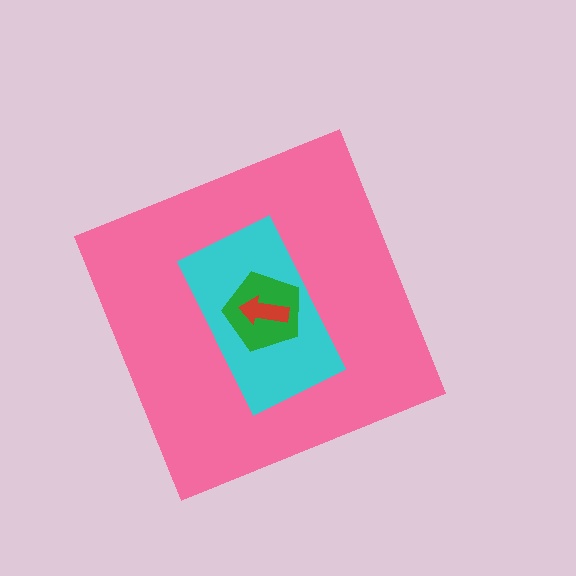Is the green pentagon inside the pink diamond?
Yes.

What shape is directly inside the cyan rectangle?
The green pentagon.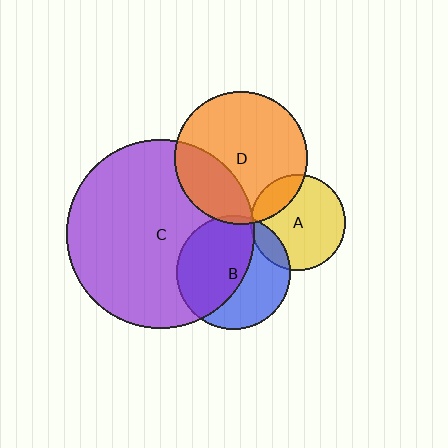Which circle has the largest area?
Circle C (purple).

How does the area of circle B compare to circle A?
Approximately 1.4 times.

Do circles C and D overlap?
Yes.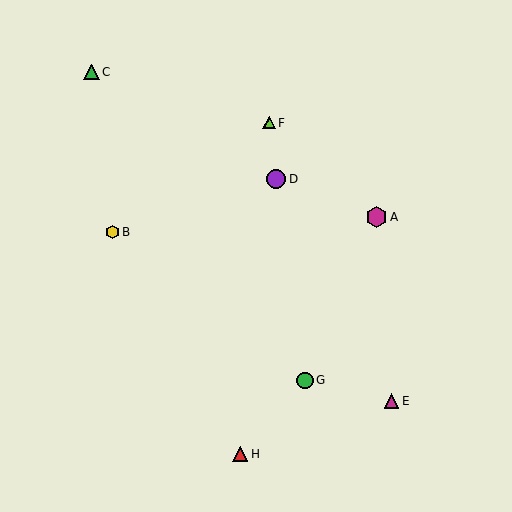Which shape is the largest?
The magenta hexagon (labeled A) is the largest.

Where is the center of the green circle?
The center of the green circle is at (305, 381).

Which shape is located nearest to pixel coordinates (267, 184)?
The purple circle (labeled D) at (276, 179) is nearest to that location.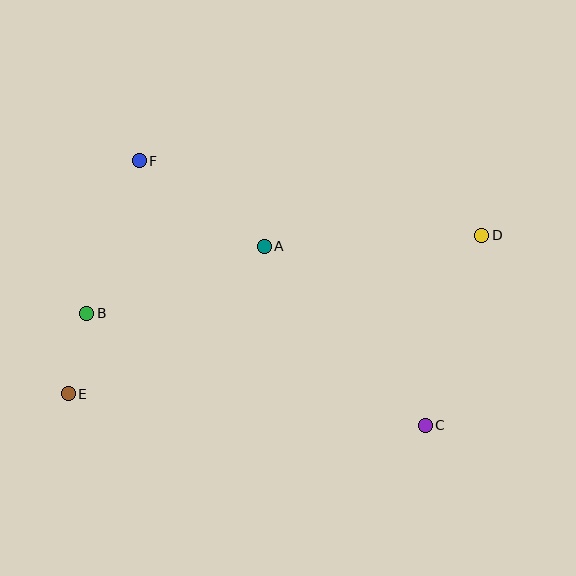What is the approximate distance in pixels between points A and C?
The distance between A and C is approximately 241 pixels.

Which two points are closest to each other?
Points B and E are closest to each other.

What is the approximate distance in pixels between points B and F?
The distance between B and F is approximately 161 pixels.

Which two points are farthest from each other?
Points D and E are farthest from each other.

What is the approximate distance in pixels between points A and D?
The distance between A and D is approximately 218 pixels.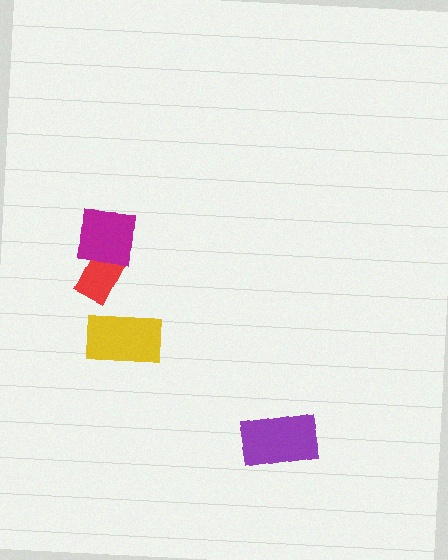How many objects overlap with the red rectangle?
1 object overlaps with the red rectangle.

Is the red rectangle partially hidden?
Yes, it is partially covered by another shape.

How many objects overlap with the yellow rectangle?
0 objects overlap with the yellow rectangle.